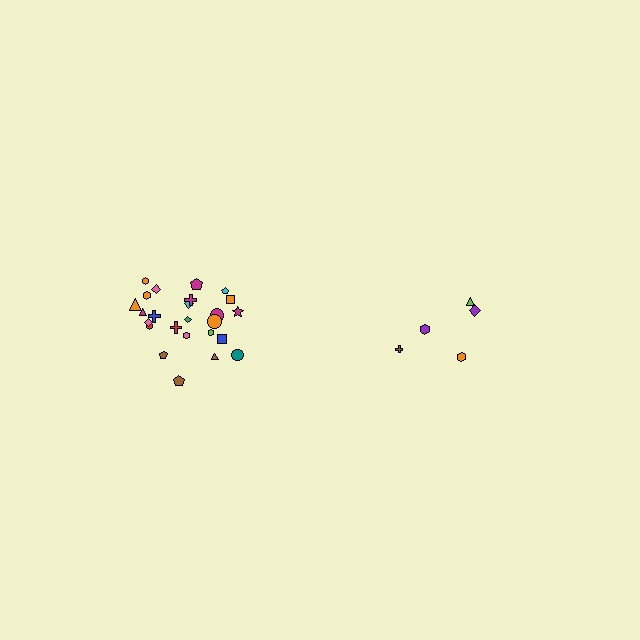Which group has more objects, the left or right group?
The left group.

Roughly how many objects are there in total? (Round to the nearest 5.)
Roughly 30 objects in total.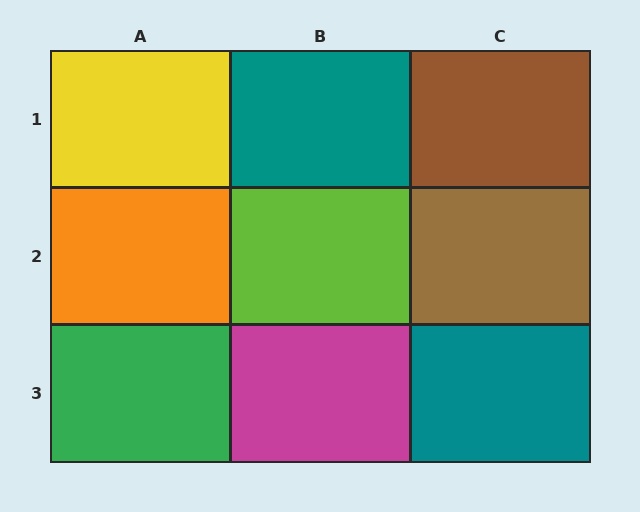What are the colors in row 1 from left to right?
Yellow, teal, brown.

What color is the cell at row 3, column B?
Magenta.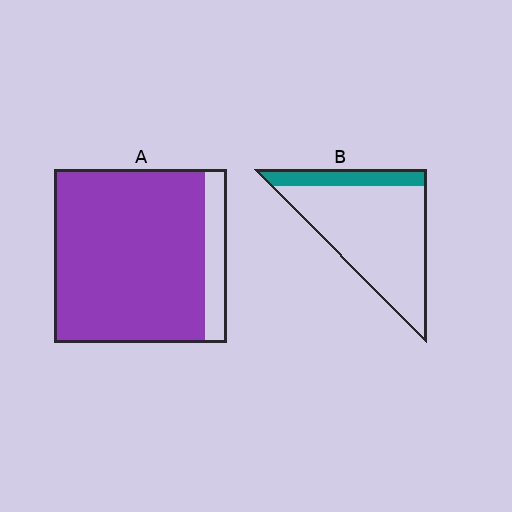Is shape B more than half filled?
No.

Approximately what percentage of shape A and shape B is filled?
A is approximately 85% and B is approximately 20%.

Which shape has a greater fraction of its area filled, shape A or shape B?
Shape A.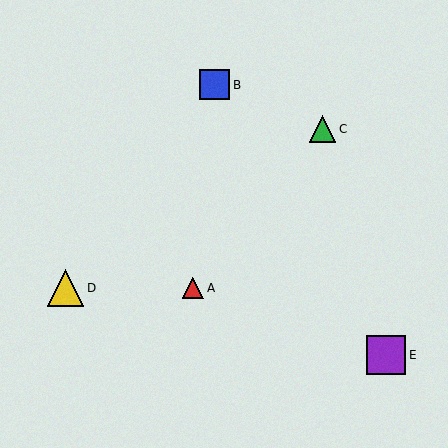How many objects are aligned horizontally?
2 objects (A, D) are aligned horizontally.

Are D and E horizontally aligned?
No, D is at y≈288 and E is at y≈355.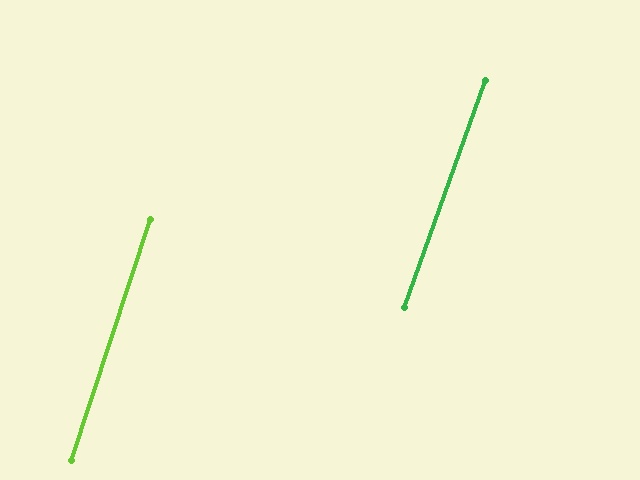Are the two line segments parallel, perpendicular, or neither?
Parallel — their directions differ by only 1.2°.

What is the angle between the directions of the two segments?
Approximately 1 degree.